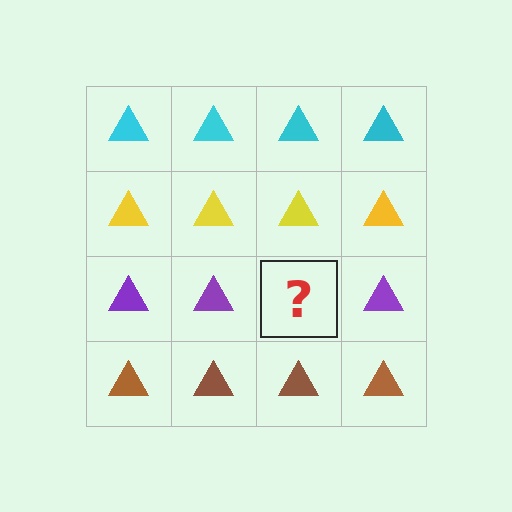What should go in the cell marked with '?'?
The missing cell should contain a purple triangle.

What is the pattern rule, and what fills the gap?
The rule is that each row has a consistent color. The gap should be filled with a purple triangle.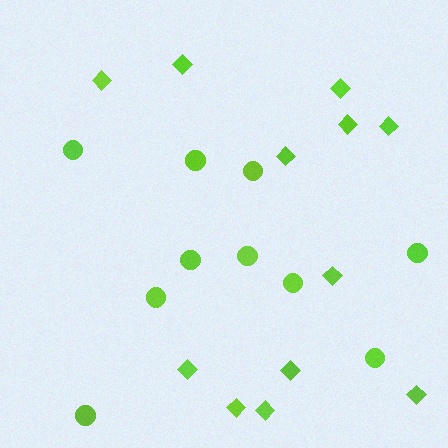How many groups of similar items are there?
There are 2 groups: one group of circles (10) and one group of diamonds (12).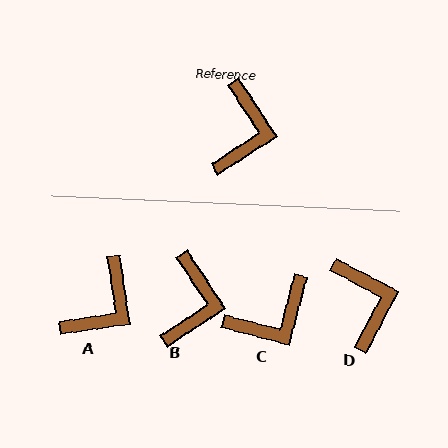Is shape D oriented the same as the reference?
No, it is off by about 29 degrees.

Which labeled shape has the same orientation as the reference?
B.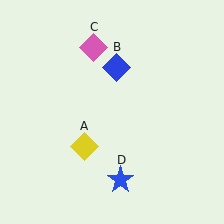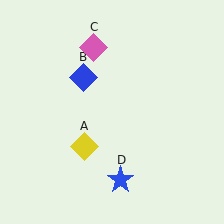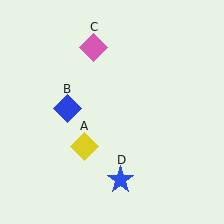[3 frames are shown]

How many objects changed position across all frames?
1 object changed position: blue diamond (object B).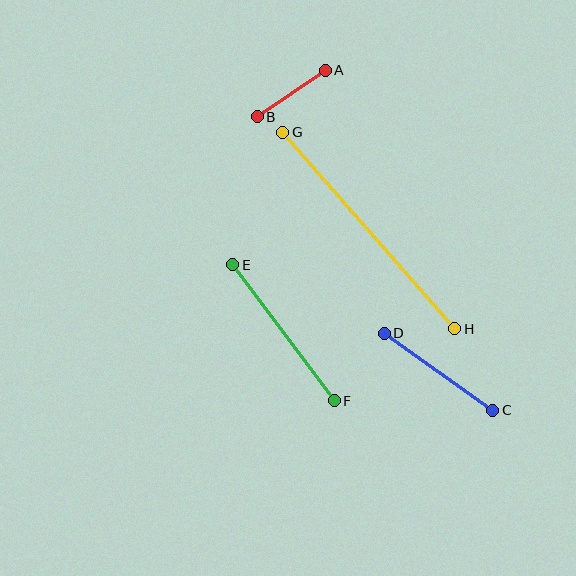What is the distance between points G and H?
The distance is approximately 261 pixels.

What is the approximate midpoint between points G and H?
The midpoint is at approximately (369, 230) pixels.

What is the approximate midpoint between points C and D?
The midpoint is at approximately (438, 372) pixels.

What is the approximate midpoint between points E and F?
The midpoint is at approximately (284, 333) pixels.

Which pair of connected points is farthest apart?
Points G and H are farthest apart.